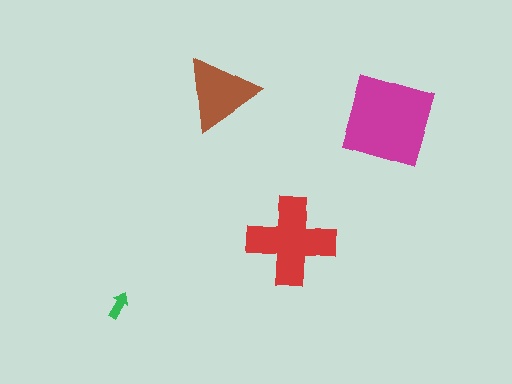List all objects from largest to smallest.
The magenta diamond, the red cross, the brown triangle, the green arrow.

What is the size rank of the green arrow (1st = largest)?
4th.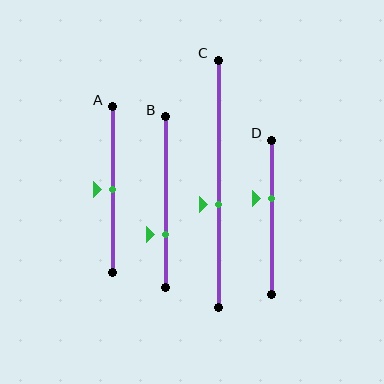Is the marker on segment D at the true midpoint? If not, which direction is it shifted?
No, the marker on segment D is shifted upward by about 12% of the segment length.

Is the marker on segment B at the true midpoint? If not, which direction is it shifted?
No, the marker on segment B is shifted downward by about 19% of the segment length.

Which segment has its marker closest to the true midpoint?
Segment A has its marker closest to the true midpoint.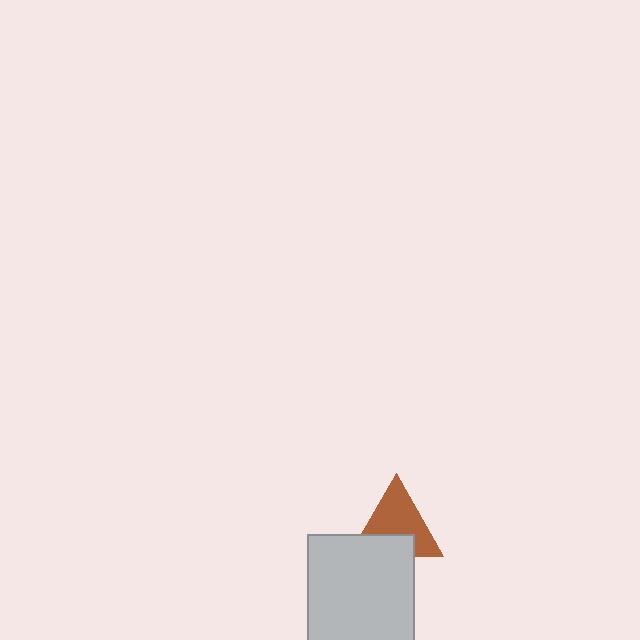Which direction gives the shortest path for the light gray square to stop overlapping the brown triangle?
Moving down gives the shortest separation.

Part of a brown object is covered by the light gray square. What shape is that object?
It is a triangle.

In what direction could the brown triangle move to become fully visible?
The brown triangle could move up. That would shift it out from behind the light gray square entirely.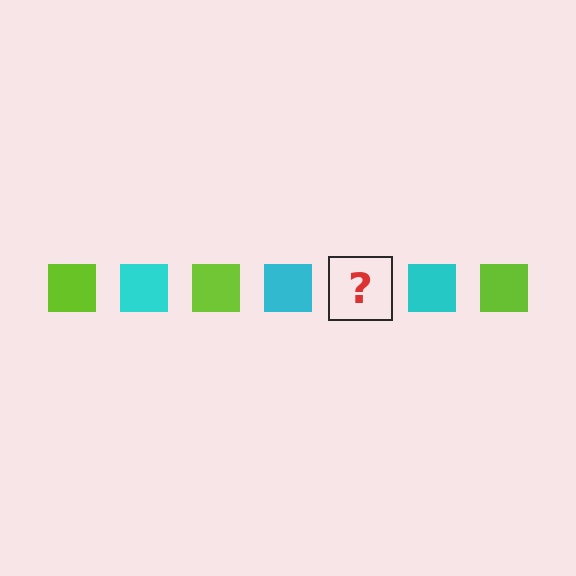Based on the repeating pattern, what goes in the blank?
The blank should be a lime square.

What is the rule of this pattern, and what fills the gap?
The rule is that the pattern cycles through lime, cyan squares. The gap should be filled with a lime square.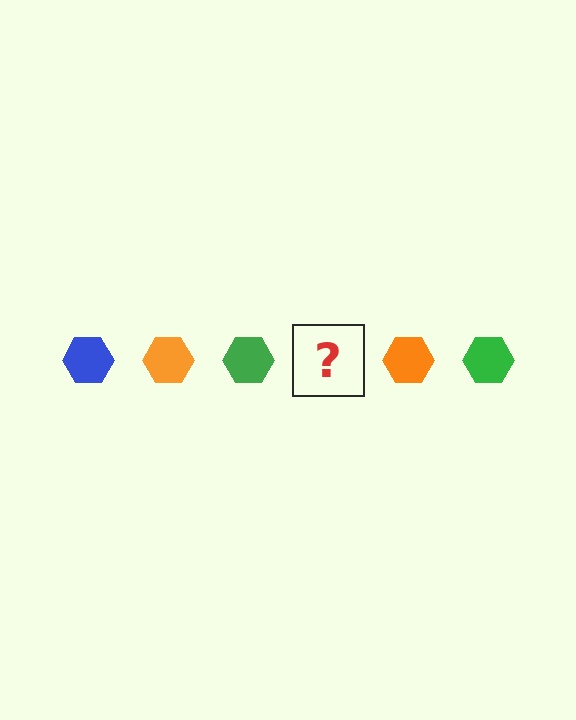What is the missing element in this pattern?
The missing element is a blue hexagon.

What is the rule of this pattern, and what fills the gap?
The rule is that the pattern cycles through blue, orange, green hexagons. The gap should be filled with a blue hexagon.